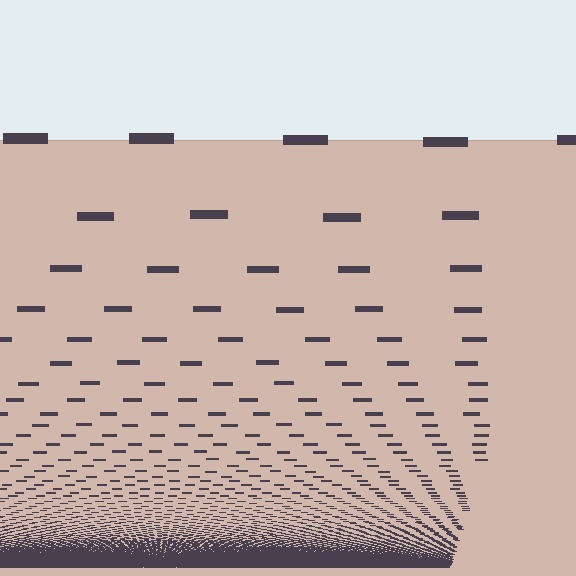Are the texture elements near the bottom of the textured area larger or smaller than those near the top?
Smaller. The gradient is inverted — elements near the bottom are smaller and denser.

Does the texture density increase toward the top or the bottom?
Density increases toward the bottom.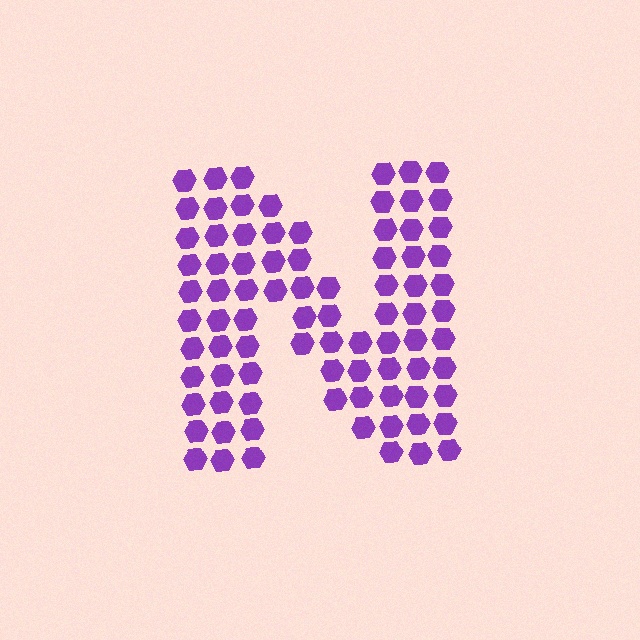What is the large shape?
The large shape is the letter N.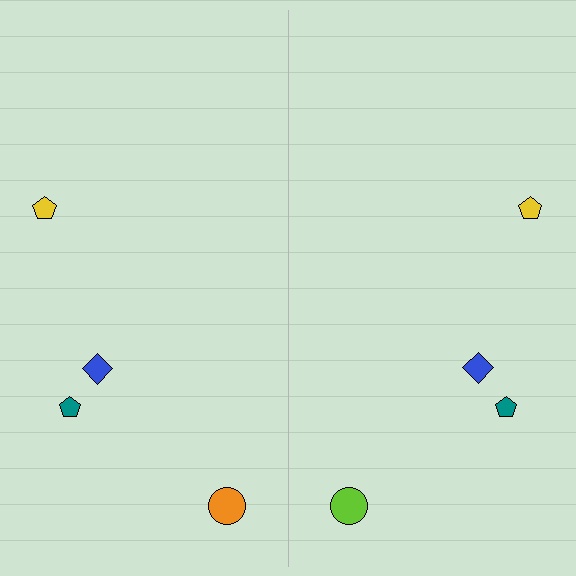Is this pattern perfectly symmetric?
No, the pattern is not perfectly symmetric. The lime circle on the right side breaks the symmetry — its mirror counterpart is orange.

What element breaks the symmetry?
The lime circle on the right side breaks the symmetry — its mirror counterpart is orange.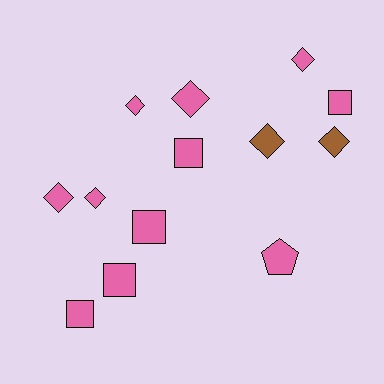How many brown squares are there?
There are no brown squares.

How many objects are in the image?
There are 13 objects.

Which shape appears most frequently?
Diamond, with 7 objects.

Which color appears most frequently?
Pink, with 11 objects.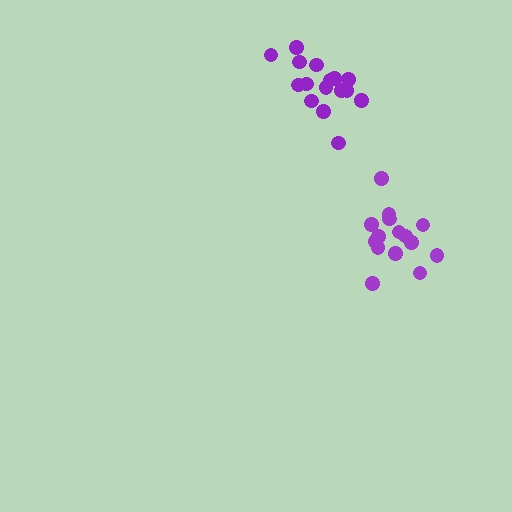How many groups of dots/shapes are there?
There are 2 groups.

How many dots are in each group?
Group 1: 15 dots, Group 2: 16 dots (31 total).